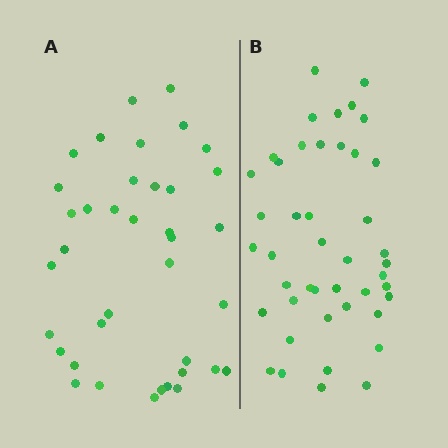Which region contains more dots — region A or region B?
Region B (the right region) has more dots.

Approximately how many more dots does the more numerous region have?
Region B has about 6 more dots than region A.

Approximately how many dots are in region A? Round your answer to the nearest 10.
About 40 dots. (The exact count is 38, which rounds to 40.)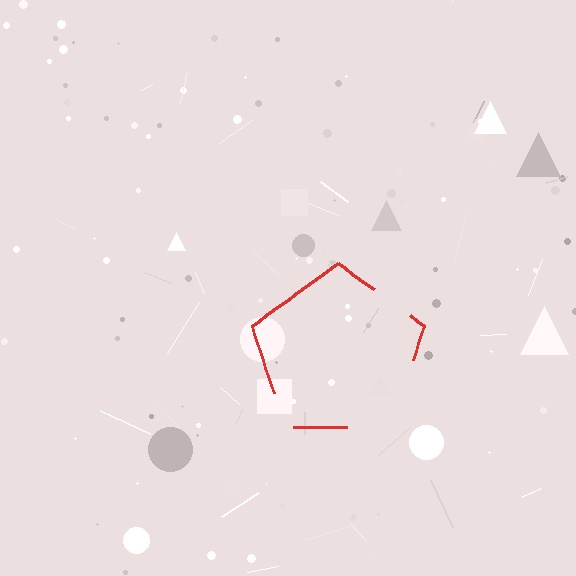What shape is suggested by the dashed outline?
The dashed outline suggests a pentagon.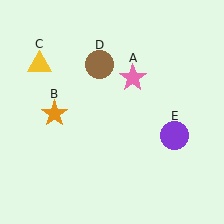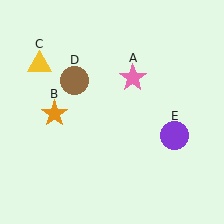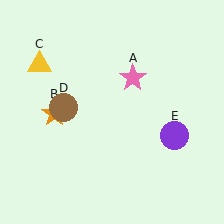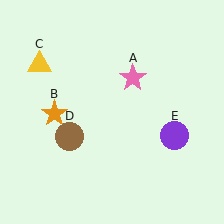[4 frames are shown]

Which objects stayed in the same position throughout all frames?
Pink star (object A) and orange star (object B) and yellow triangle (object C) and purple circle (object E) remained stationary.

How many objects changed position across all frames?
1 object changed position: brown circle (object D).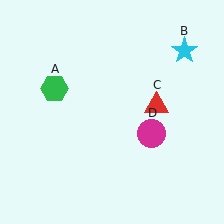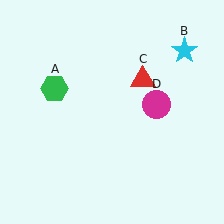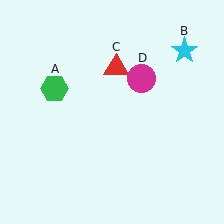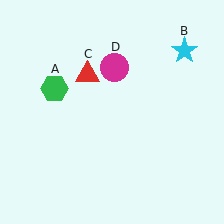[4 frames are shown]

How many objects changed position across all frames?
2 objects changed position: red triangle (object C), magenta circle (object D).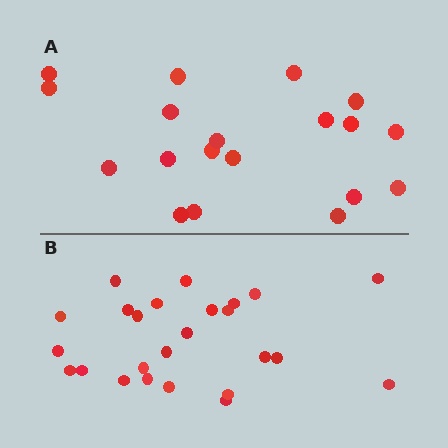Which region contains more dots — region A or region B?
Region B (the bottom region) has more dots.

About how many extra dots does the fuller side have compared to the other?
Region B has about 6 more dots than region A.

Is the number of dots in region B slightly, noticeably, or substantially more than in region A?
Region B has noticeably more, but not dramatically so. The ratio is roughly 1.3 to 1.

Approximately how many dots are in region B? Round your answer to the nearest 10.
About 20 dots. (The exact count is 25, which rounds to 20.)